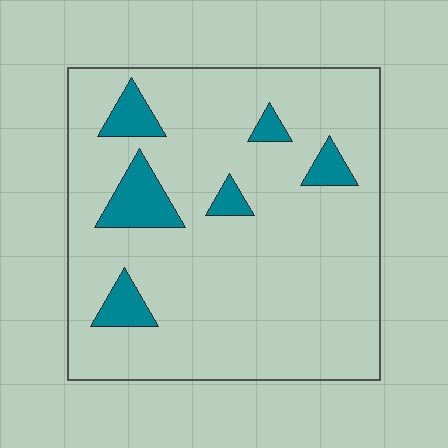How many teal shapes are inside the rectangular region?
6.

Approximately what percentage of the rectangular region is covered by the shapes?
Approximately 10%.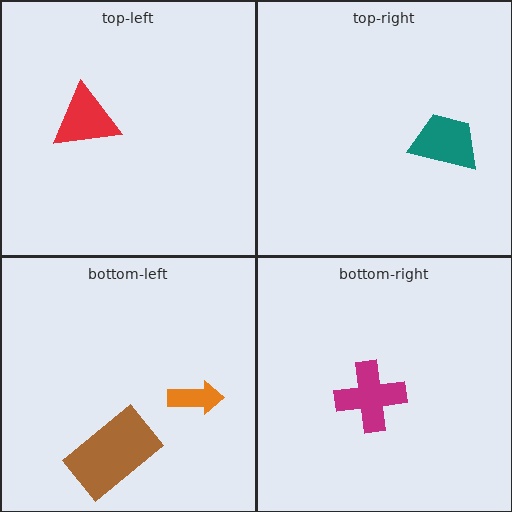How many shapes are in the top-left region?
1.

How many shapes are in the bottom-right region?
1.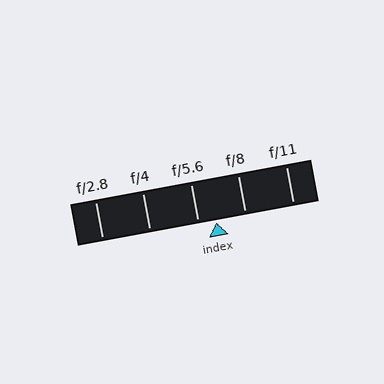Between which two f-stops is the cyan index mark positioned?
The index mark is between f/5.6 and f/8.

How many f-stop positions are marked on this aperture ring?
There are 5 f-stop positions marked.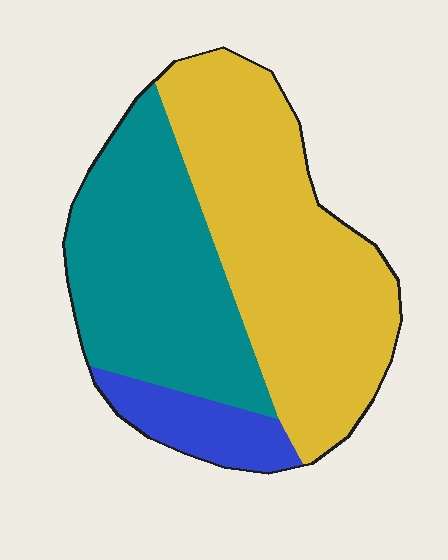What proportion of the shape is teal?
Teal covers 39% of the shape.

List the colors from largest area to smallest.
From largest to smallest: yellow, teal, blue.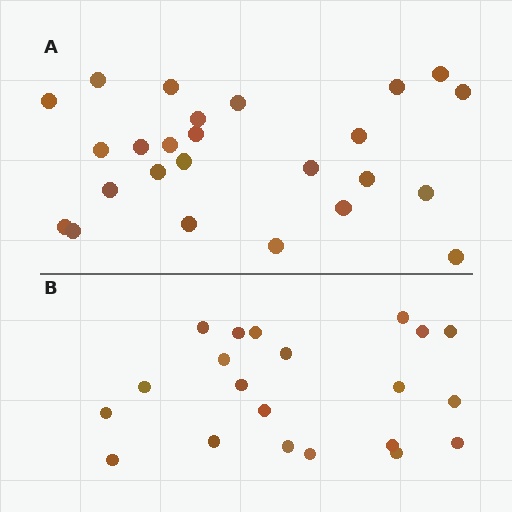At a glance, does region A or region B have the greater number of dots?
Region A (the top region) has more dots.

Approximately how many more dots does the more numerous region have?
Region A has about 4 more dots than region B.